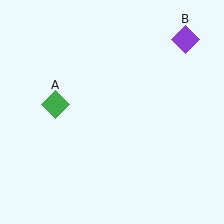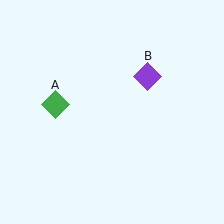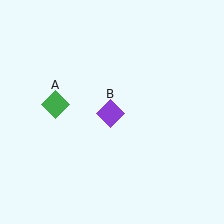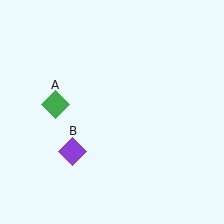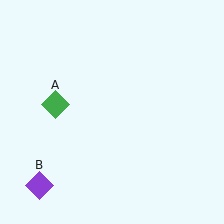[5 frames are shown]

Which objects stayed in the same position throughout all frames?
Green diamond (object A) remained stationary.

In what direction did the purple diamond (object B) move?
The purple diamond (object B) moved down and to the left.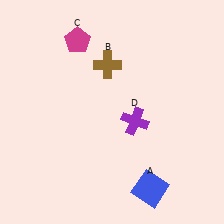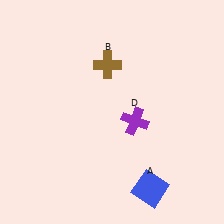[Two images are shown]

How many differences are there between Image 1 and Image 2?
There is 1 difference between the two images.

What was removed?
The magenta pentagon (C) was removed in Image 2.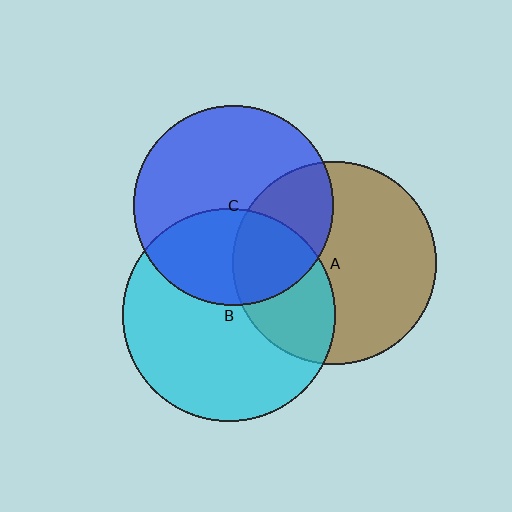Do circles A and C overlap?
Yes.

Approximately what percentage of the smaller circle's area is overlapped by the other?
Approximately 30%.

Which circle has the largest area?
Circle B (cyan).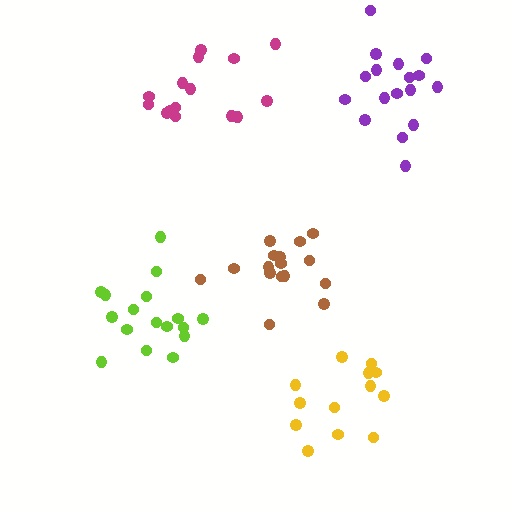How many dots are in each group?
Group 1: 15 dots, Group 2: 16 dots, Group 3: 17 dots, Group 4: 13 dots, Group 5: 17 dots (78 total).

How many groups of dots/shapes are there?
There are 5 groups.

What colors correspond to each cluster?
The clusters are colored: magenta, brown, purple, yellow, lime.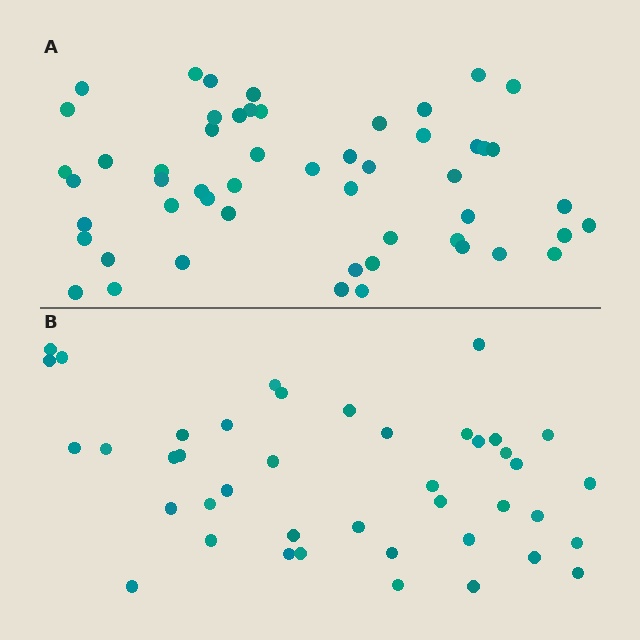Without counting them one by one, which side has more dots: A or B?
Region A (the top region) has more dots.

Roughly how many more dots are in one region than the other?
Region A has roughly 12 or so more dots than region B.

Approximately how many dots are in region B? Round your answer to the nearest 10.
About 40 dots. (The exact count is 42, which rounds to 40.)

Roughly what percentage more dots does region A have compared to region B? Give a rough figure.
About 25% more.